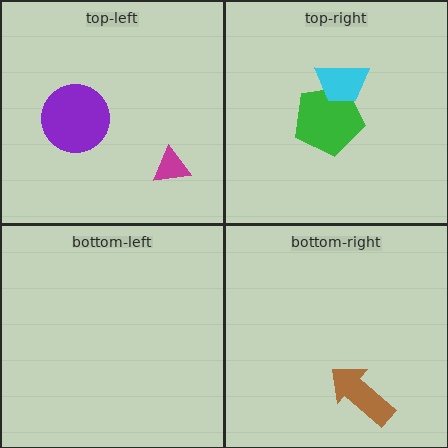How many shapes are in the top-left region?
2.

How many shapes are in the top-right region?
2.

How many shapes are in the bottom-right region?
1.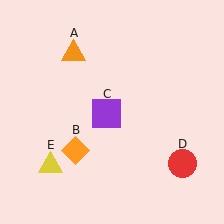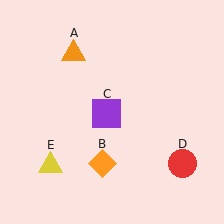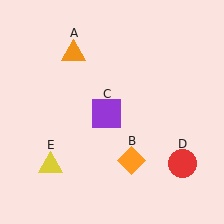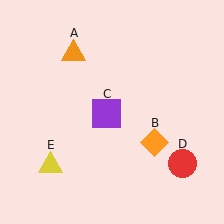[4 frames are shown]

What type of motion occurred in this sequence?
The orange diamond (object B) rotated counterclockwise around the center of the scene.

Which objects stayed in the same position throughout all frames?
Orange triangle (object A) and purple square (object C) and red circle (object D) and yellow triangle (object E) remained stationary.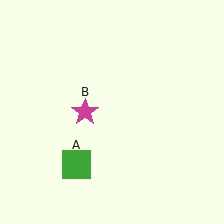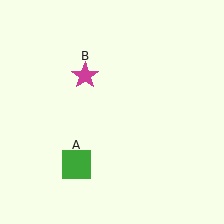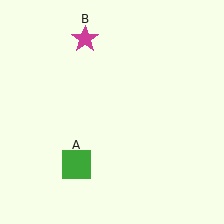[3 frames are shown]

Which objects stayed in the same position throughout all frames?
Green square (object A) remained stationary.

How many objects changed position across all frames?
1 object changed position: magenta star (object B).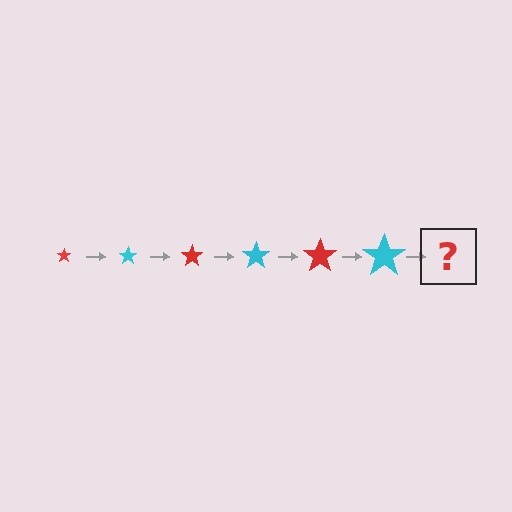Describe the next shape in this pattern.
It should be a red star, larger than the previous one.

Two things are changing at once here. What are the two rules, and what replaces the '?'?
The two rules are that the star grows larger each step and the color cycles through red and cyan. The '?' should be a red star, larger than the previous one.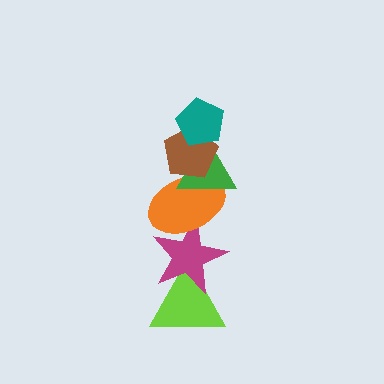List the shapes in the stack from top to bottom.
From top to bottom: the teal pentagon, the brown pentagon, the green triangle, the orange ellipse, the magenta star, the lime triangle.